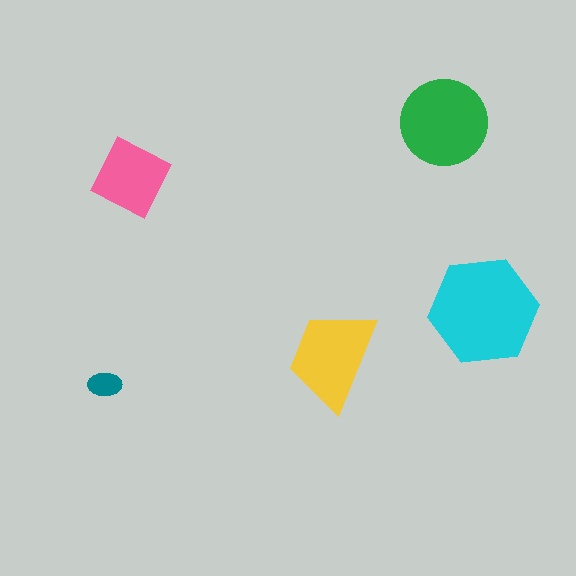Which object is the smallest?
The teal ellipse.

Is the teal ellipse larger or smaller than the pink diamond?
Smaller.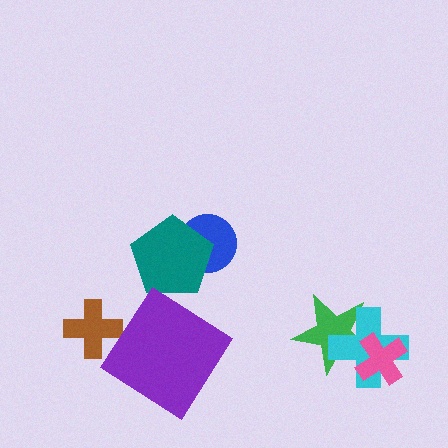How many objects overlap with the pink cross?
2 objects overlap with the pink cross.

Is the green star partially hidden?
Yes, it is partially covered by another shape.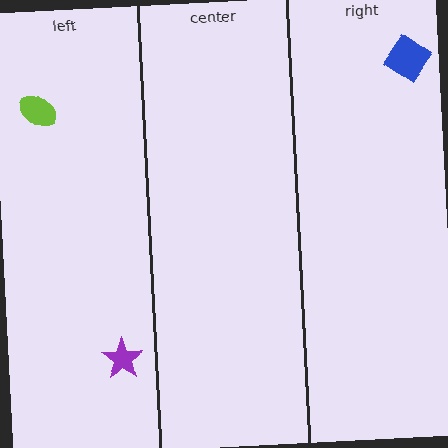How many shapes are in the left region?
2.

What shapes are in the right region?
The blue diamond.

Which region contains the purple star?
The left region.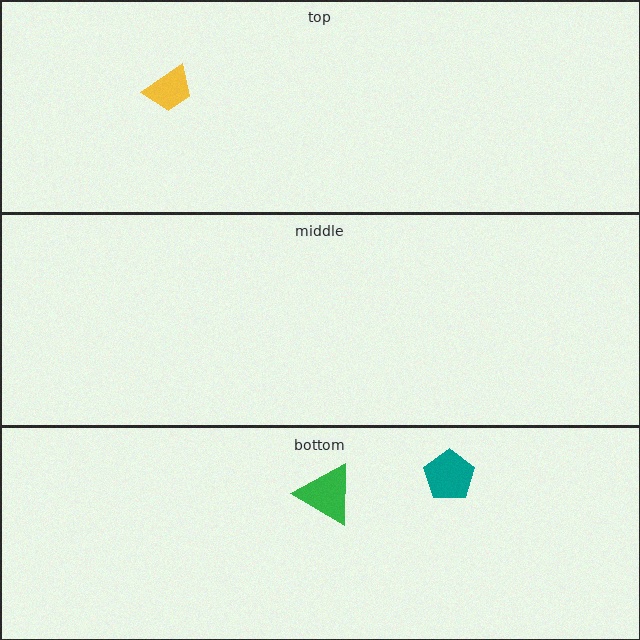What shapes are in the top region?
The yellow trapezoid.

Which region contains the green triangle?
The bottom region.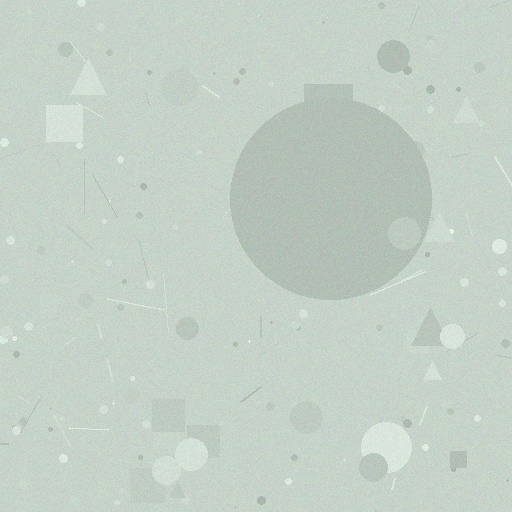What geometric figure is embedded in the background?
A circle is embedded in the background.